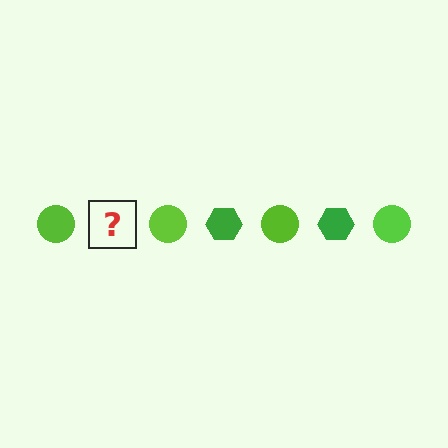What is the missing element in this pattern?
The missing element is a green hexagon.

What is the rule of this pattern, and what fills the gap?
The rule is that the pattern alternates between lime circle and green hexagon. The gap should be filled with a green hexagon.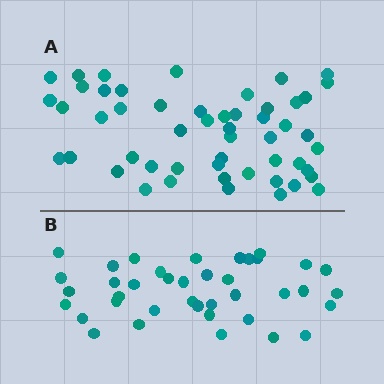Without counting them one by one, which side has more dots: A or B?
Region A (the top region) has more dots.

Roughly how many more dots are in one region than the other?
Region A has approximately 15 more dots than region B.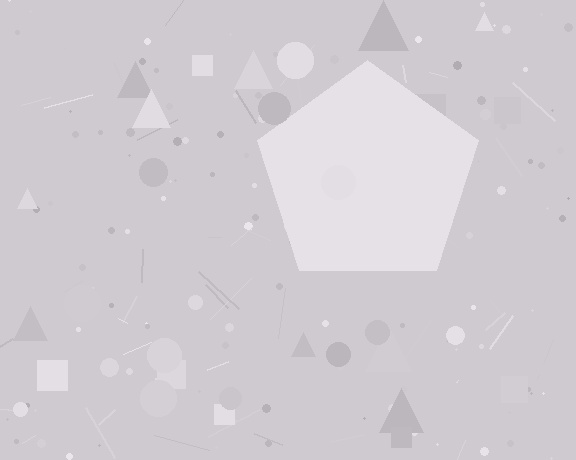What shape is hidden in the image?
A pentagon is hidden in the image.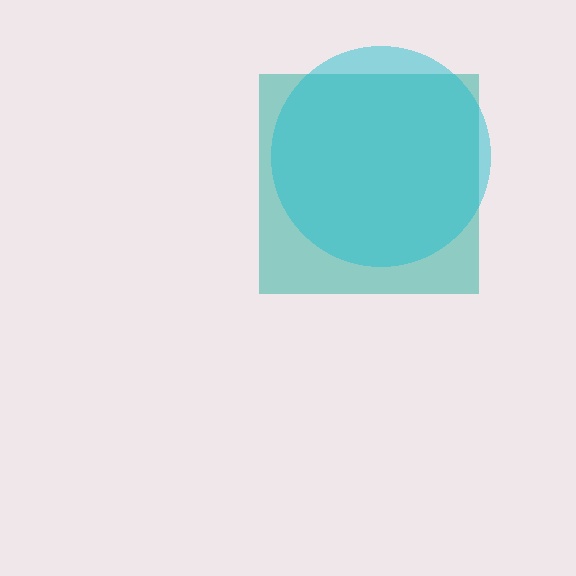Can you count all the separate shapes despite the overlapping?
Yes, there are 2 separate shapes.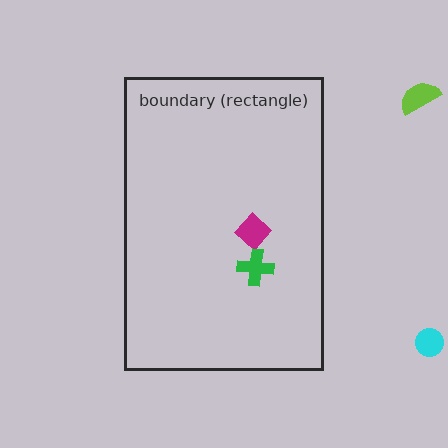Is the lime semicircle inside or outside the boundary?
Outside.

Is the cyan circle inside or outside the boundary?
Outside.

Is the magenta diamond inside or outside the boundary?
Inside.